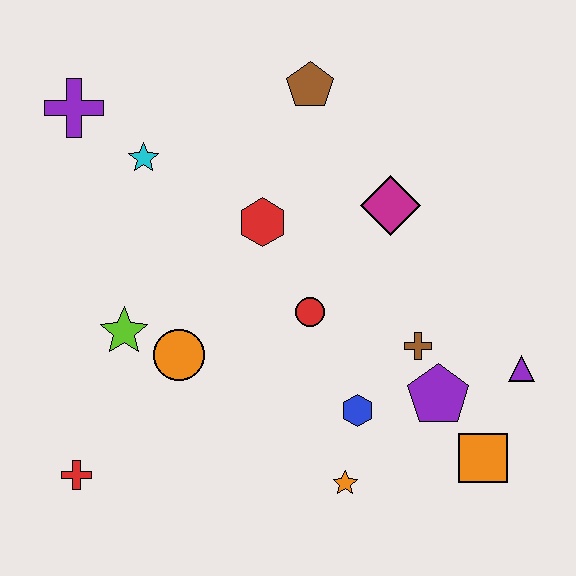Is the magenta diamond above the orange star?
Yes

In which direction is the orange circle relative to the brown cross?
The orange circle is to the left of the brown cross.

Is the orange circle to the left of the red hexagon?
Yes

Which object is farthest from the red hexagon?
The orange square is farthest from the red hexagon.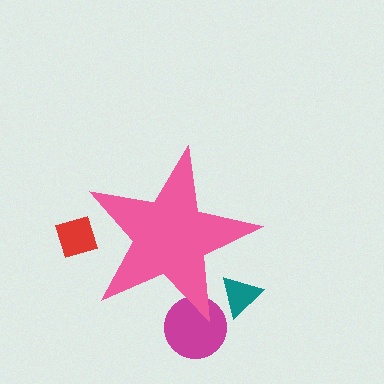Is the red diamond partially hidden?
Yes, the red diamond is partially hidden behind the pink star.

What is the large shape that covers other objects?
A pink star.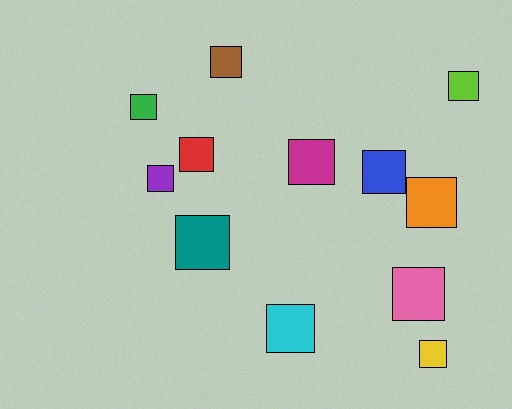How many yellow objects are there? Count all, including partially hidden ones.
There is 1 yellow object.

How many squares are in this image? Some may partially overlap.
There are 12 squares.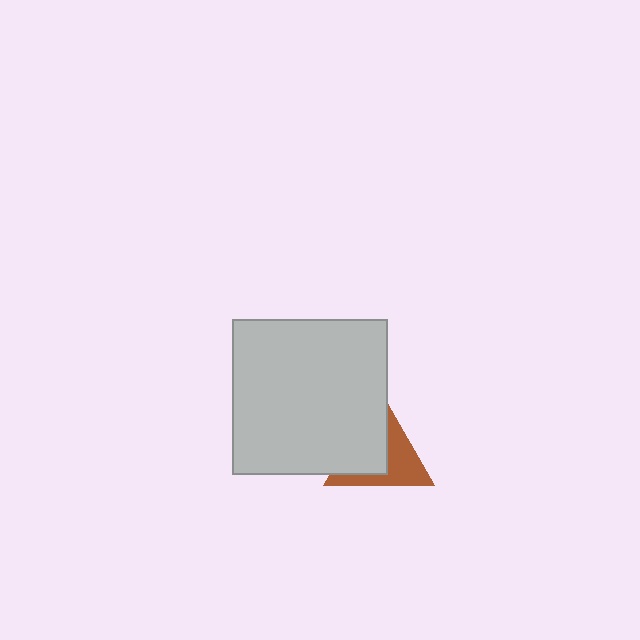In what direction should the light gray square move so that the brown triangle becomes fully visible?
The light gray square should move left. That is the shortest direction to clear the overlap and leave the brown triangle fully visible.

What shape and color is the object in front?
The object in front is a light gray square.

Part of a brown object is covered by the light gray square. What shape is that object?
It is a triangle.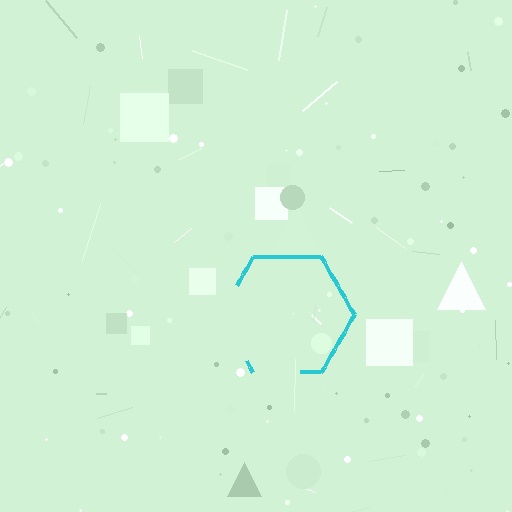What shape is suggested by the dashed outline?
The dashed outline suggests a hexagon.